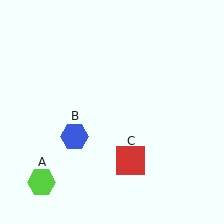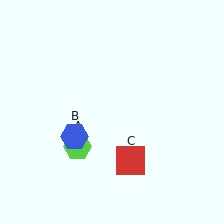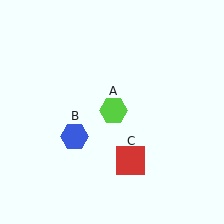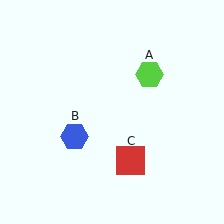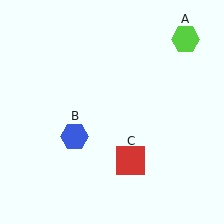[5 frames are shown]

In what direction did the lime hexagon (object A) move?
The lime hexagon (object A) moved up and to the right.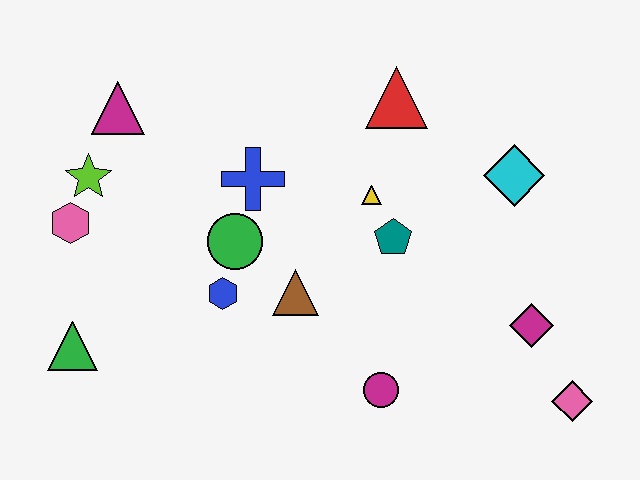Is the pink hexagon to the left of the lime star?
Yes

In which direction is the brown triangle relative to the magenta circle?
The brown triangle is above the magenta circle.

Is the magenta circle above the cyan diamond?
No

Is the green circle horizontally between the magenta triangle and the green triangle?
No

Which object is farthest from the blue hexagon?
The pink diamond is farthest from the blue hexagon.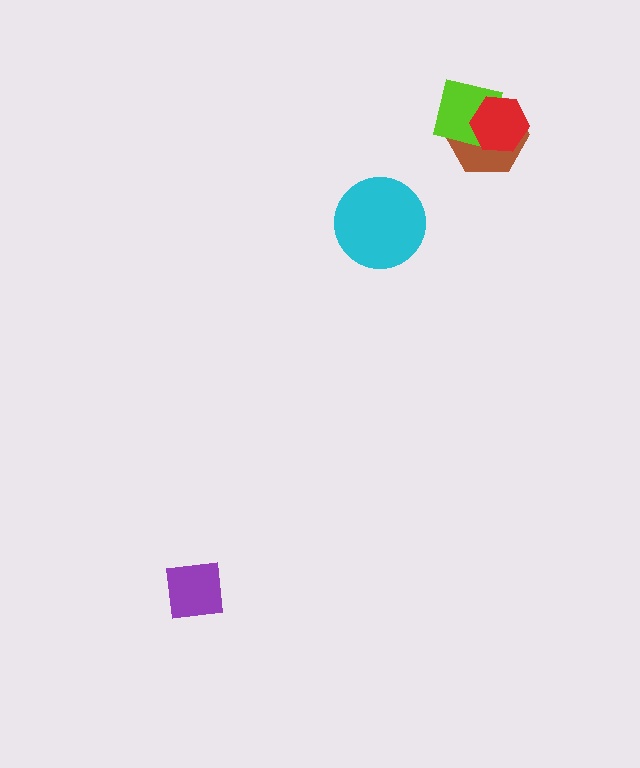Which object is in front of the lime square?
The red hexagon is in front of the lime square.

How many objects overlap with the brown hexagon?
2 objects overlap with the brown hexagon.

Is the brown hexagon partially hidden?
Yes, it is partially covered by another shape.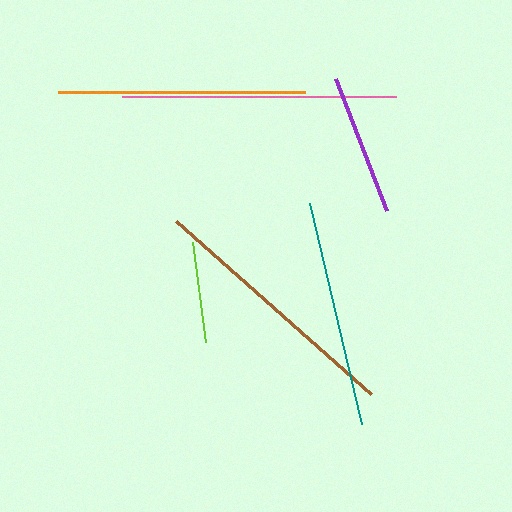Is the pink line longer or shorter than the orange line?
The pink line is longer than the orange line.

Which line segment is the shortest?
The lime line is the shortest at approximately 102 pixels.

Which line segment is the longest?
The pink line is the longest at approximately 274 pixels.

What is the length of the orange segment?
The orange segment is approximately 247 pixels long.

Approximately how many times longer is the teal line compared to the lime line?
The teal line is approximately 2.2 times the length of the lime line.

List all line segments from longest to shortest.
From longest to shortest: pink, brown, orange, teal, purple, lime.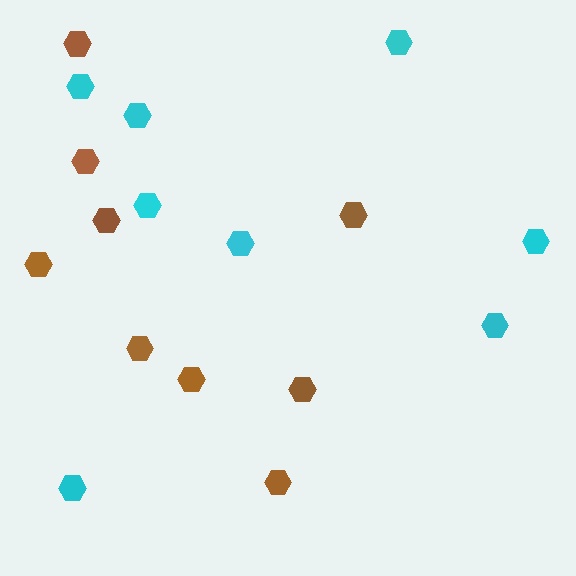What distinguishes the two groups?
There are 2 groups: one group of brown hexagons (9) and one group of cyan hexagons (8).